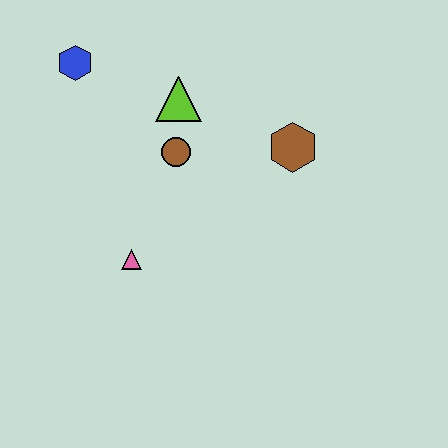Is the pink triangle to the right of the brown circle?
No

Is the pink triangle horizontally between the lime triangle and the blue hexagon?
Yes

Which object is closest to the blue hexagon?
The lime triangle is closest to the blue hexagon.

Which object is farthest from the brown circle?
The blue hexagon is farthest from the brown circle.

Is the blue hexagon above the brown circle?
Yes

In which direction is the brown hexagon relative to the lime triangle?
The brown hexagon is to the right of the lime triangle.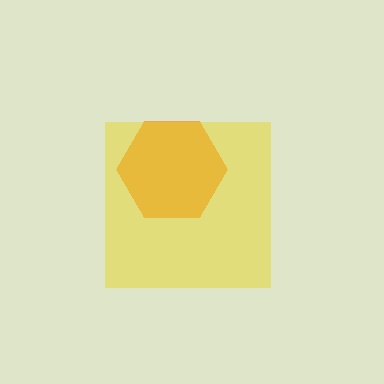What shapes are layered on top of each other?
The layered shapes are: an orange hexagon, a yellow square.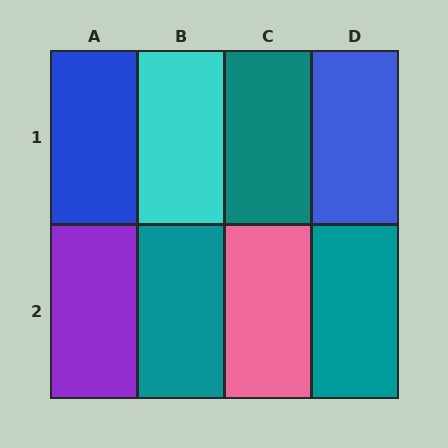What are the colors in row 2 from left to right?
Purple, teal, pink, teal.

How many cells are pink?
1 cell is pink.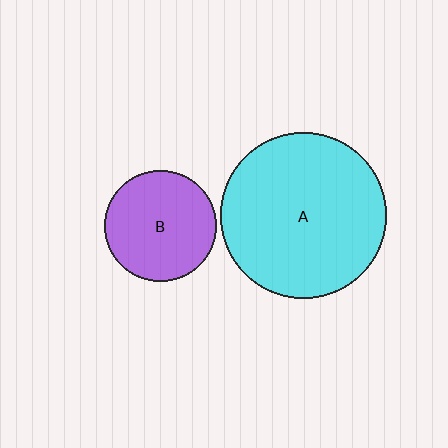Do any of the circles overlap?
No, none of the circles overlap.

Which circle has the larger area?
Circle A (cyan).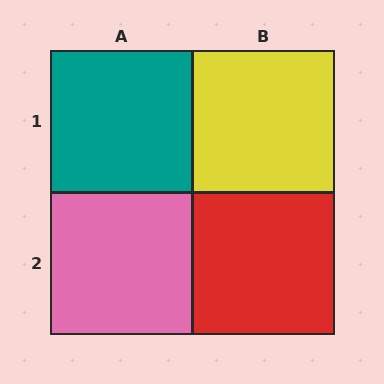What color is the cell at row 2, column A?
Pink.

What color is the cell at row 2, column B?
Red.